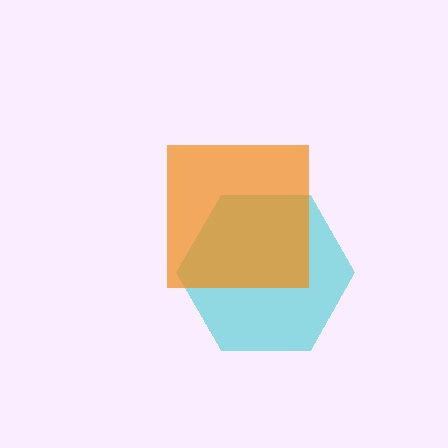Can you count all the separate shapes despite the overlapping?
Yes, there are 2 separate shapes.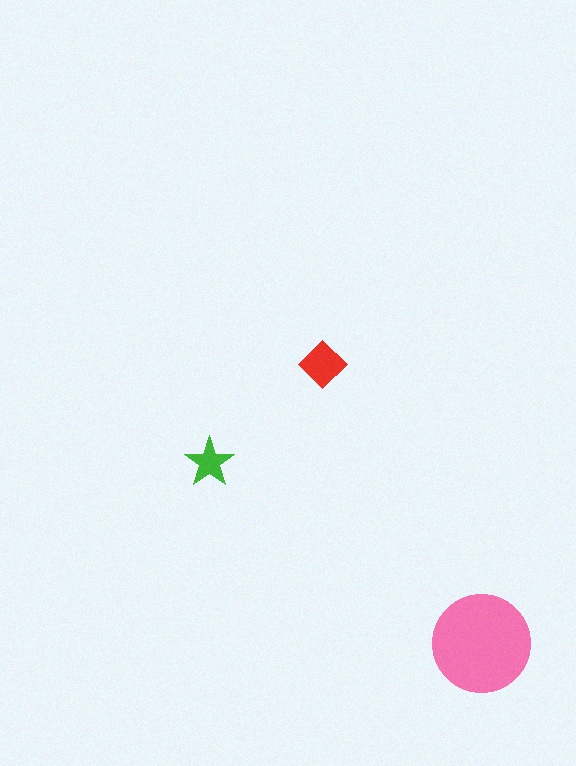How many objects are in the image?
There are 3 objects in the image.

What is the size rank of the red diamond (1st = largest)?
2nd.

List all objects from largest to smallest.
The pink circle, the red diamond, the green star.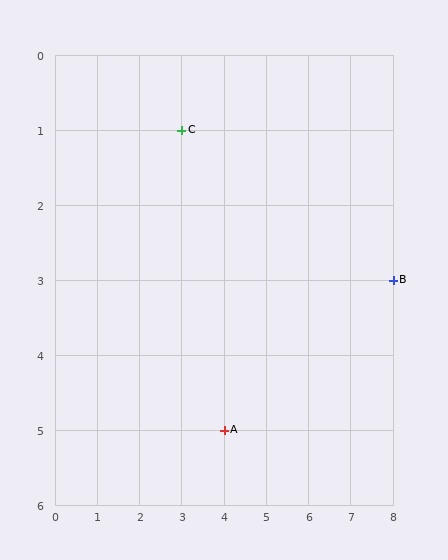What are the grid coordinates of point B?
Point B is at grid coordinates (8, 3).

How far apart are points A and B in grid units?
Points A and B are 4 columns and 2 rows apart (about 4.5 grid units diagonally).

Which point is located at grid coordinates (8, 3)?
Point B is at (8, 3).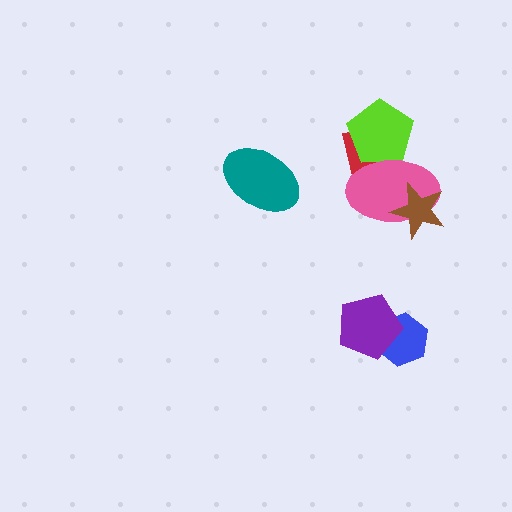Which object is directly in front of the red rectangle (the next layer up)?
The lime pentagon is directly in front of the red rectangle.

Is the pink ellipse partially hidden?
Yes, it is partially covered by another shape.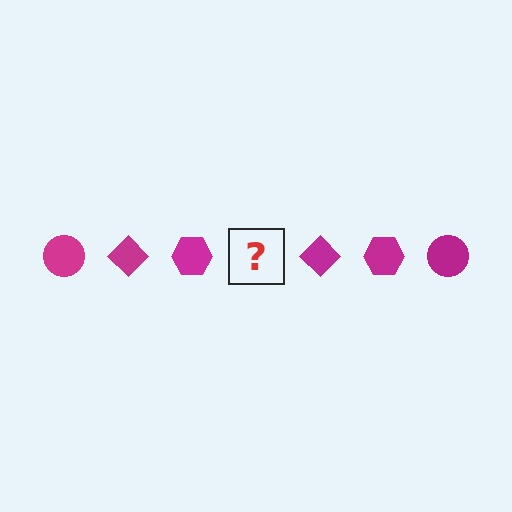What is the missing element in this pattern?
The missing element is a magenta circle.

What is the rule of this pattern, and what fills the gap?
The rule is that the pattern cycles through circle, diamond, hexagon shapes in magenta. The gap should be filled with a magenta circle.